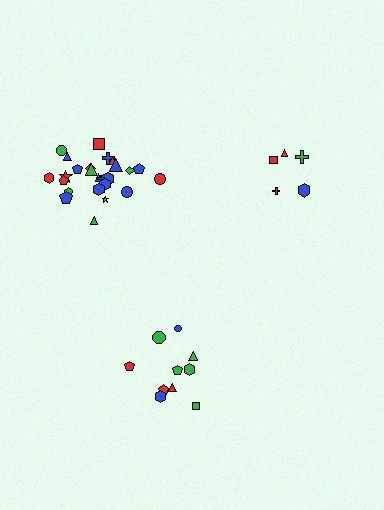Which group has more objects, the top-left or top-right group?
The top-left group.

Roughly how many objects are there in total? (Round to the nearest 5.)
Roughly 40 objects in total.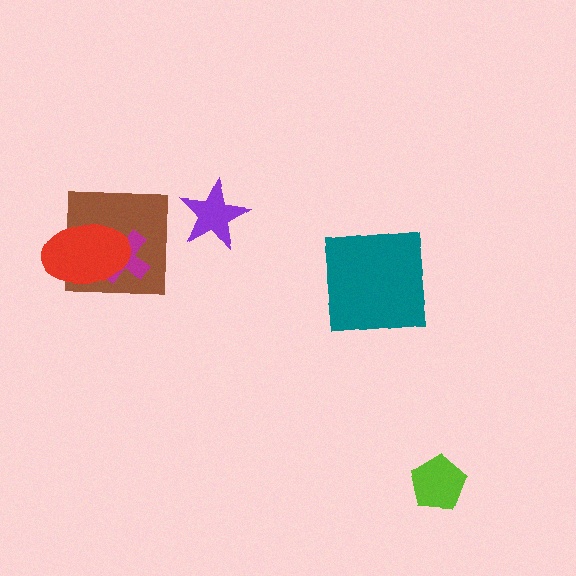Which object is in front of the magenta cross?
The red ellipse is in front of the magenta cross.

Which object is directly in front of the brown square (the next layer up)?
The magenta cross is directly in front of the brown square.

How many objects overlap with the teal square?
0 objects overlap with the teal square.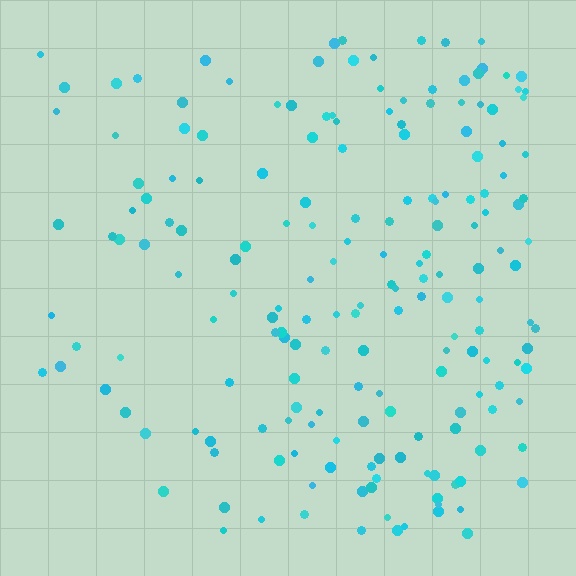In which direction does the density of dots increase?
From left to right, with the right side densest.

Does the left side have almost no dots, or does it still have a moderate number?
Still a moderate number, just noticeably fewer than the right.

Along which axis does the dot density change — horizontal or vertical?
Horizontal.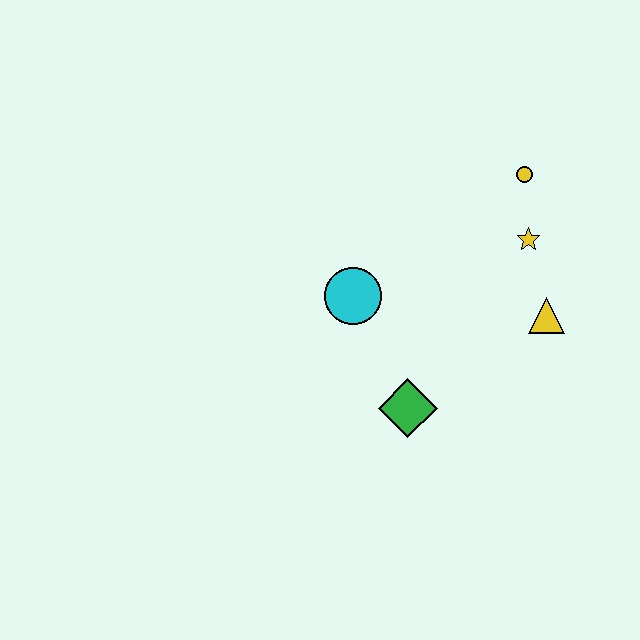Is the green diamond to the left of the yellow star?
Yes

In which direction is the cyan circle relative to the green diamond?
The cyan circle is above the green diamond.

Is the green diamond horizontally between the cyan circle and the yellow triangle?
Yes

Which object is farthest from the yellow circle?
The green diamond is farthest from the yellow circle.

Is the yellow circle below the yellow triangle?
No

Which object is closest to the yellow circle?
The yellow star is closest to the yellow circle.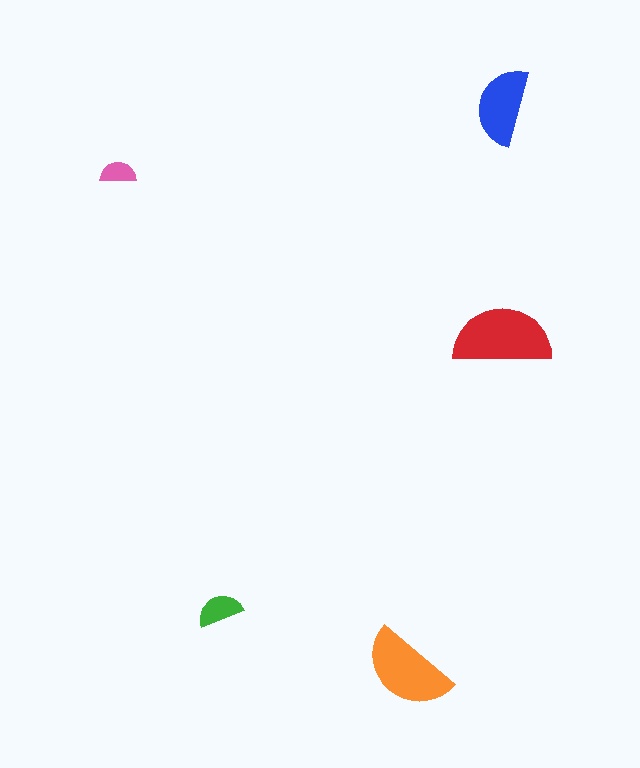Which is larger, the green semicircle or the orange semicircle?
The orange one.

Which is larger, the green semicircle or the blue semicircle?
The blue one.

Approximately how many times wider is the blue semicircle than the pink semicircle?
About 2 times wider.